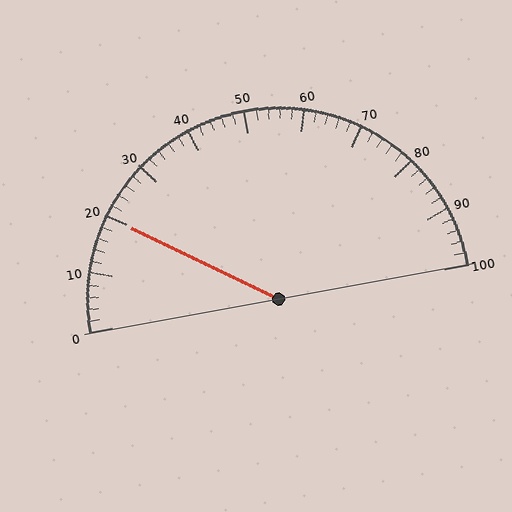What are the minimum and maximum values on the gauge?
The gauge ranges from 0 to 100.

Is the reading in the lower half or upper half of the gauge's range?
The reading is in the lower half of the range (0 to 100).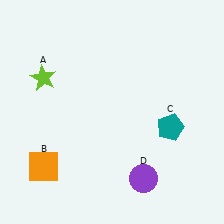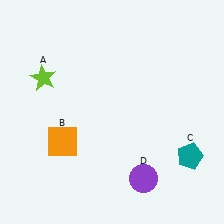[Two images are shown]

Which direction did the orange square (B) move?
The orange square (B) moved up.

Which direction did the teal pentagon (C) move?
The teal pentagon (C) moved down.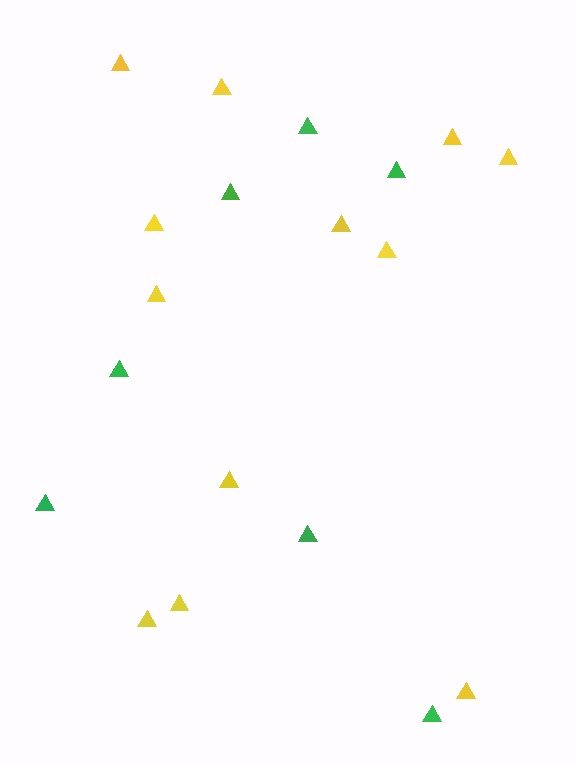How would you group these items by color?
There are 2 groups: one group of green triangles (7) and one group of yellow triangles (12).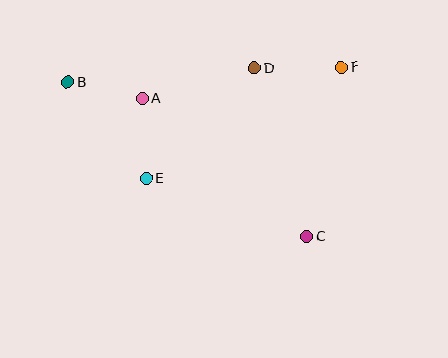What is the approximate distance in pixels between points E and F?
The distance between E and F is approximately 225 pixels.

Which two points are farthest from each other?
Points B and C are farthest from each other.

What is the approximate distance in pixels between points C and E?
The distance between C and E is approximately 171 pixels.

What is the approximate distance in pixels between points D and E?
The distance between D and E is approximately 155 pixels.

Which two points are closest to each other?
Points A and B are closest to each other.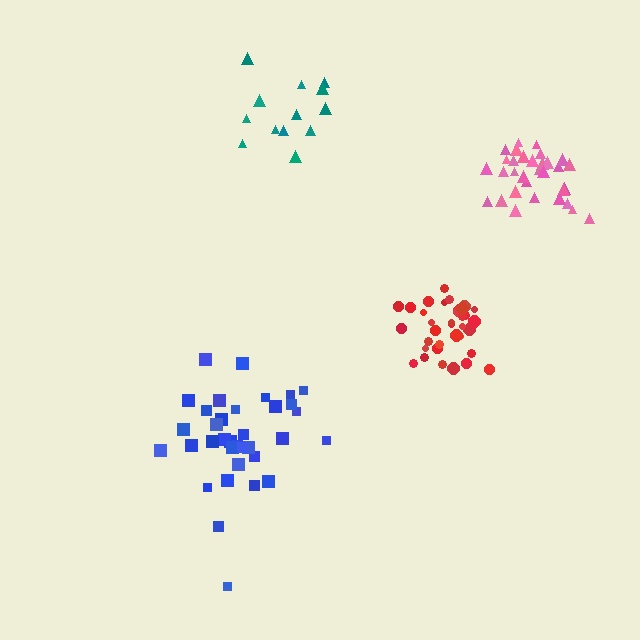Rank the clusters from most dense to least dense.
red, pink, blue, teal.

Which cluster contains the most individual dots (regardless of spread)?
Red (35).